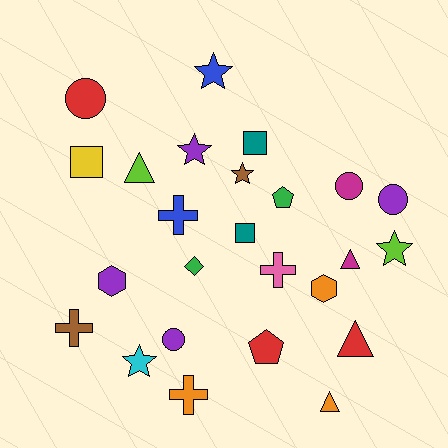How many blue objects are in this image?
There are 2 blue objects.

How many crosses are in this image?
There are 4 crosses.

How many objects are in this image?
There are 25 objects.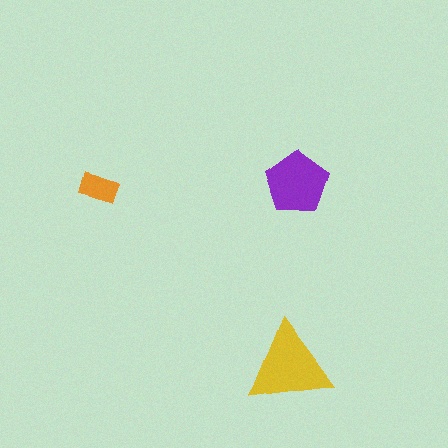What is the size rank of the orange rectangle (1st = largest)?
3rd.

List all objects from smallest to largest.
The orange rectangle, the purple pentagon, the yellow triangle.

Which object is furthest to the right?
The purple pentagon is rightmost.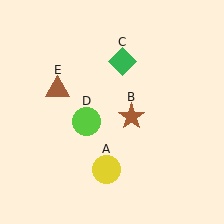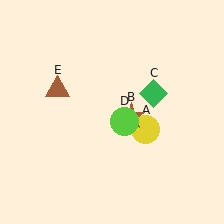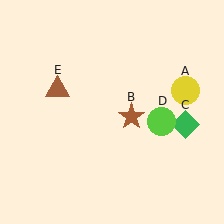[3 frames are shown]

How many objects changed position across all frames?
3 objects changed position: yellow circle (object A), green diamond (object C), lime circle (object D).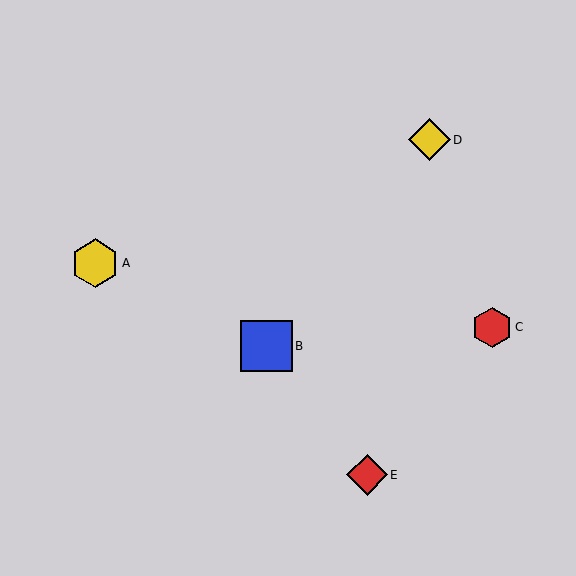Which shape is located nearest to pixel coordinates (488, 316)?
The red hexagon (labeled C) at (492, 327) is nearest to that location.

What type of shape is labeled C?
Shape C is a red hexagon.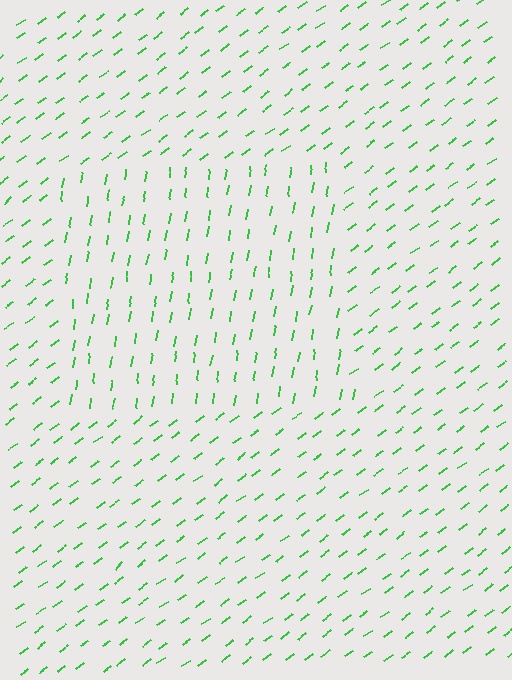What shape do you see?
I see a rectangle.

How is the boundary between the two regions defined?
The boundary is defined purely by a change in line orientation (approximately 45 degrees difference). All lines are the same color and thickness.